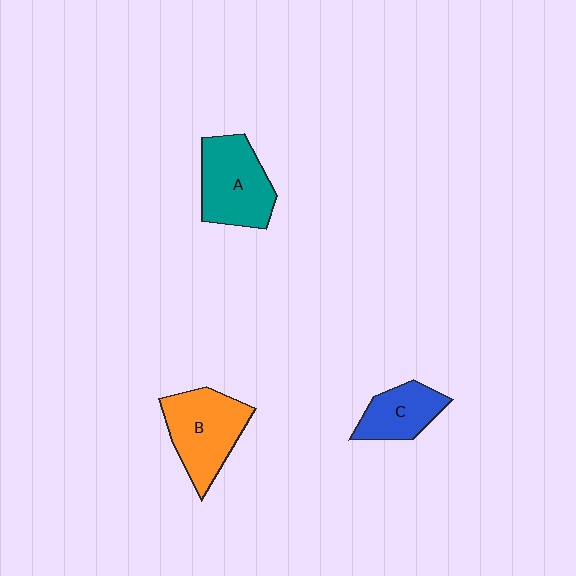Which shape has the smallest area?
Shape C (blue).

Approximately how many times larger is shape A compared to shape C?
Approximately 1.5 times.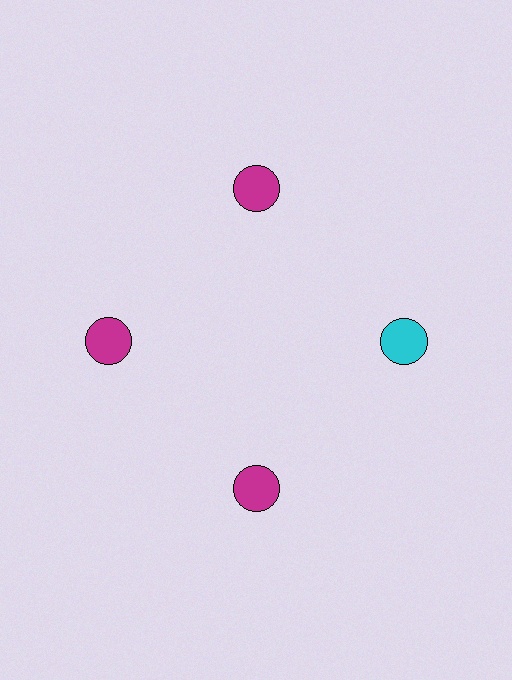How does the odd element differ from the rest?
It has a different color: cyan instead of magenta.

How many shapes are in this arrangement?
There are 4 shapes arranged in a ring pattern.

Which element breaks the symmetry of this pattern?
The cyan circle at roughly the 3 o'clock position breaks the symmetry. All other shapes are magenta circles.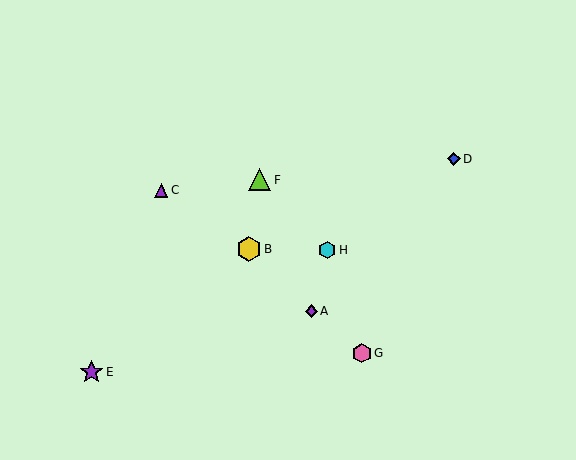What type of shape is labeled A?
Shape A is a purple diamond.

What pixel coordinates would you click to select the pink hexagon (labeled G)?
Click at (362, 353) to select the pink hexagon G.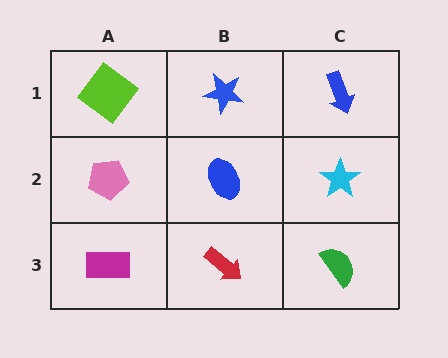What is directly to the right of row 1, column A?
A blue star.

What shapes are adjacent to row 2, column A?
A lime diamond (row 1, column A), a magenta rectangle (row 3, column A), a blue ellipse (row 2, column B).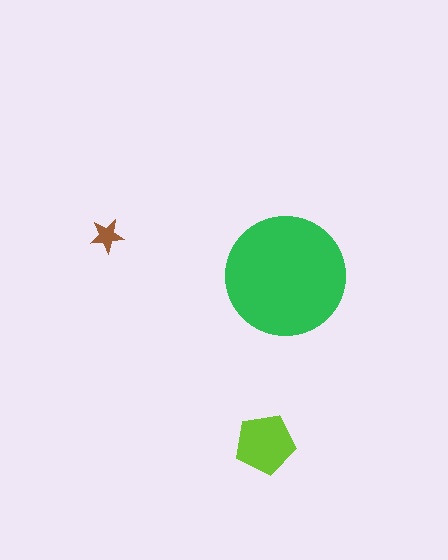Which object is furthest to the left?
The brown star is leftmost.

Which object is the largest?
The green circle.